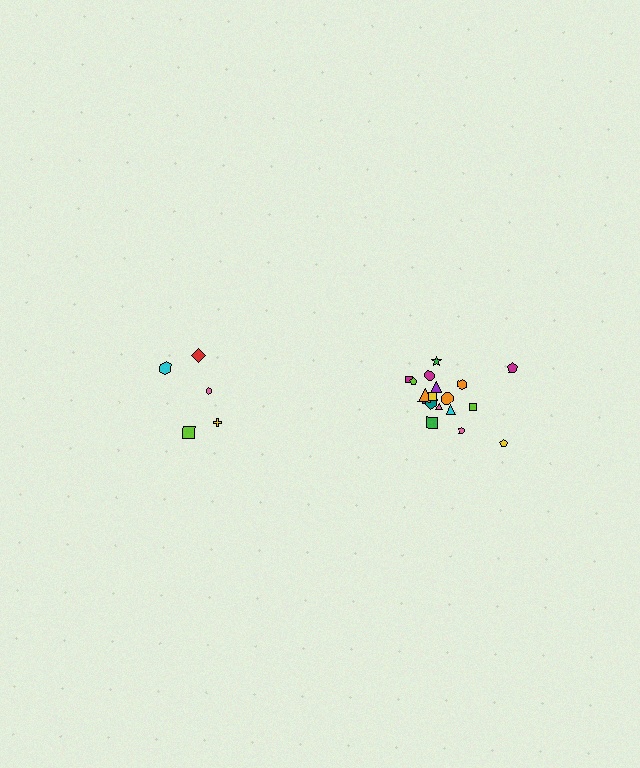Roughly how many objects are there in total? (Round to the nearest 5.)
Roughly 25 objects in total.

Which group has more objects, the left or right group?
The right group.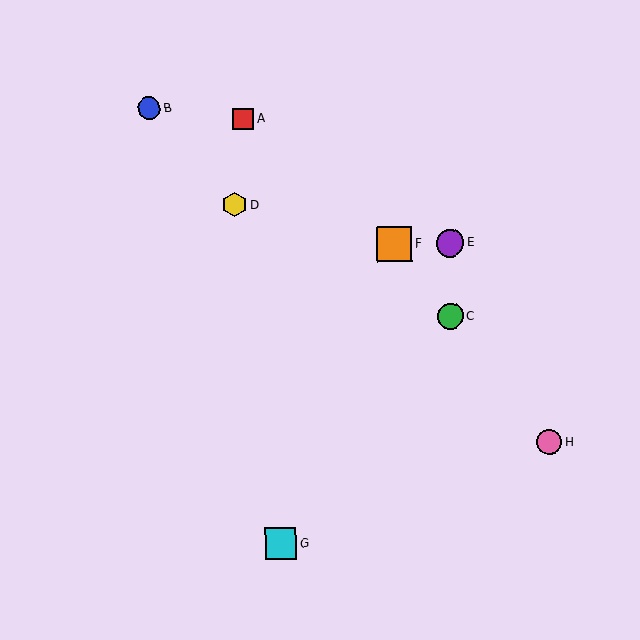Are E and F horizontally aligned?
Yes, both are at y≈243.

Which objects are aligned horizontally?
Objects E, F are aligned horizontally.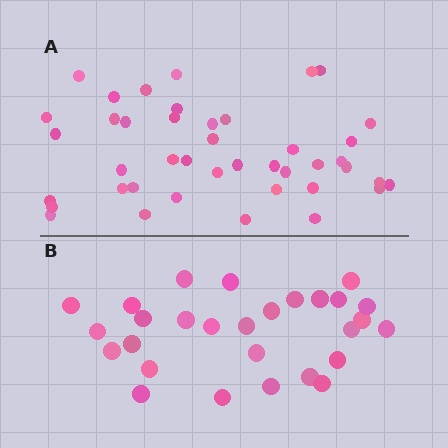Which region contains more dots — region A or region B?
Region A (the top region) has more dots.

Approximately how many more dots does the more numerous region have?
Region A has approximately 15 more dots than region B.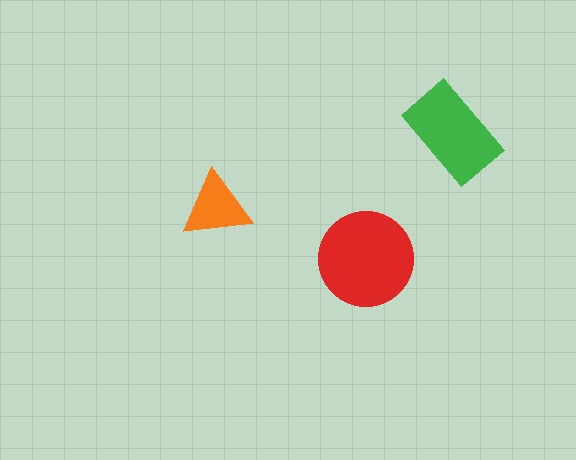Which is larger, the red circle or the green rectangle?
The red circle.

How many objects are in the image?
There are 3 objects in the image.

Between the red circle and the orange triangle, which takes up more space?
The red circle.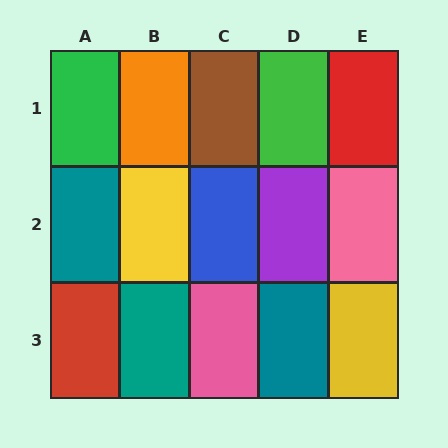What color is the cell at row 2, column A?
Teal.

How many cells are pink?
2 cells are pink.